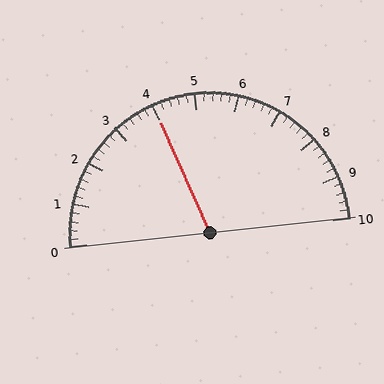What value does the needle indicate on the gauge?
The needle indicates approximately 4.0.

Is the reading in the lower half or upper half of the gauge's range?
The reading is in the lower half of the range (0 to 10).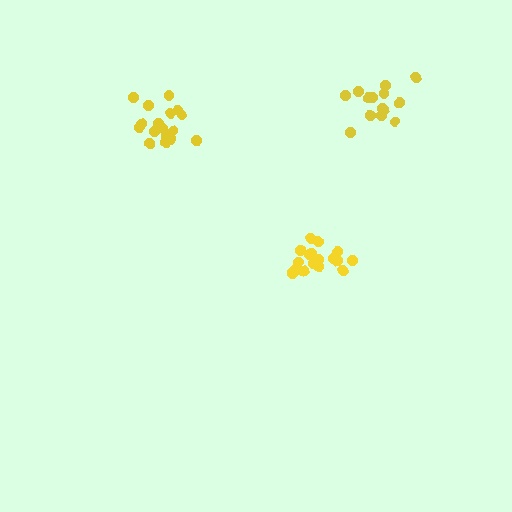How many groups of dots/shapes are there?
There are 3 groups.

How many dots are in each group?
Group 1: 18 dots, Group 2: 17 dots, Group 3: 14 dots (49 total).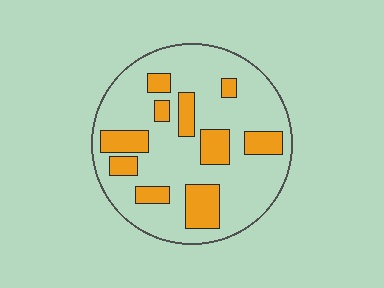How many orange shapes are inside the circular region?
10.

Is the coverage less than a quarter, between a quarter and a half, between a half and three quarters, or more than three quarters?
Less than a quarter.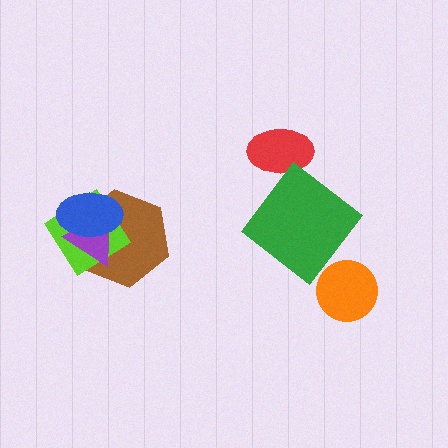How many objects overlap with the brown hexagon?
3 objects overlap with the brown hexagon.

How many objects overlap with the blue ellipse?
3 objects overlap with the blue ellipse.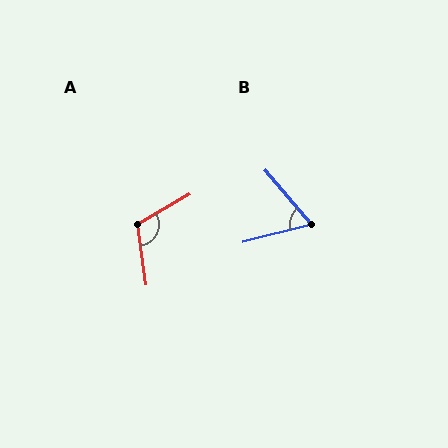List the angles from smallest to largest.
B (64°), A (113°).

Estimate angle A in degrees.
Approximately 113 degrees.